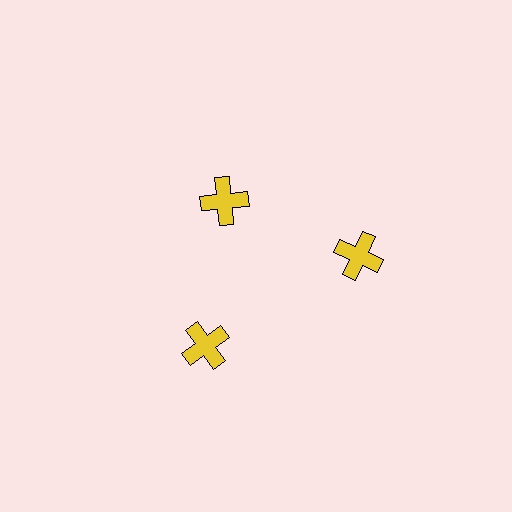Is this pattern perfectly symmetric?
No. The 3 yellow crosses are arranged in a ring, but one element near the 11 o'clock position is pulled inward toward the center, breaking the 3-fold rotational symmetry.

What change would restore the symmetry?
The symmetry would be restored by moving it outward, back onto the ring so that all 3 crosses sit at equal angles and equal distance from the center.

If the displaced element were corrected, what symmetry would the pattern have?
It would have 3-fold rotational symmetry — the pattern would map onto itself every 120 degrees.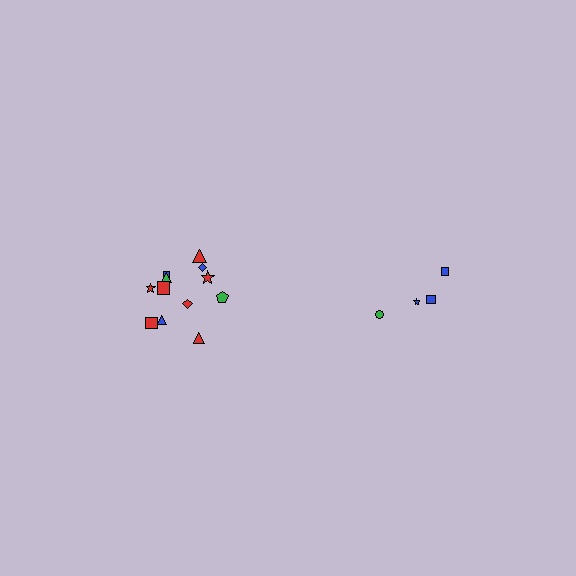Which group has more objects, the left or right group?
The left group.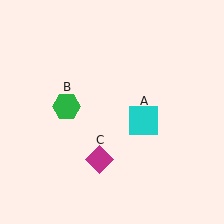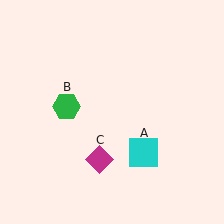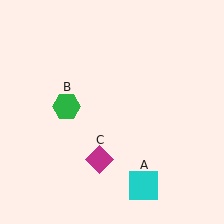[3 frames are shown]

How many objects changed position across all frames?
1 object changed position: cyan square (object A).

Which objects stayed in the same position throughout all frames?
Green hexagon (object B) and magenta diamond (object C) remained stationary.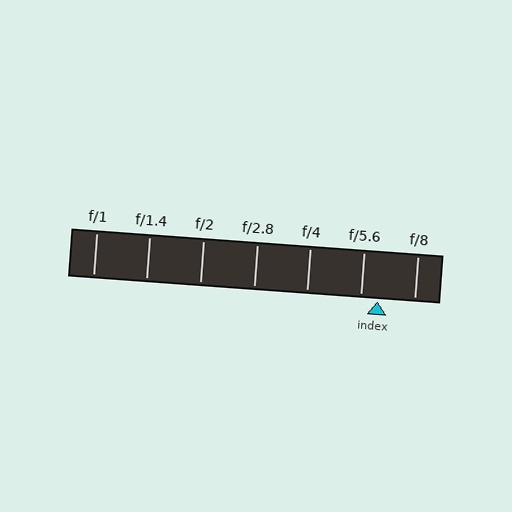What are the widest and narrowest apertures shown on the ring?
The widest aperture shown is f/1 and the narrowest is f/8.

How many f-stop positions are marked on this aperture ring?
There are 7 f-stop positions marked.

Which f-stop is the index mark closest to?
The index mark is closest to f/5.6.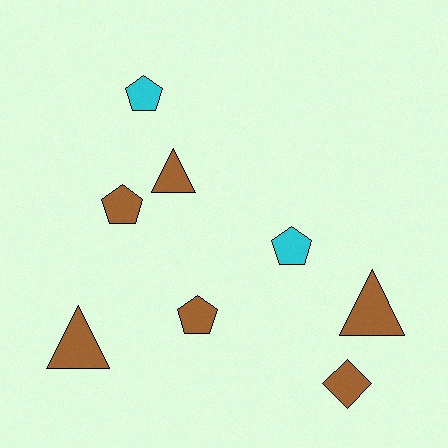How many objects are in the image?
There are 8 objects.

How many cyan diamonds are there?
There are no cyan diamonds.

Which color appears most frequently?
Brown, with 6 objects.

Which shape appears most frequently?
Pentagon, with 4 objects.